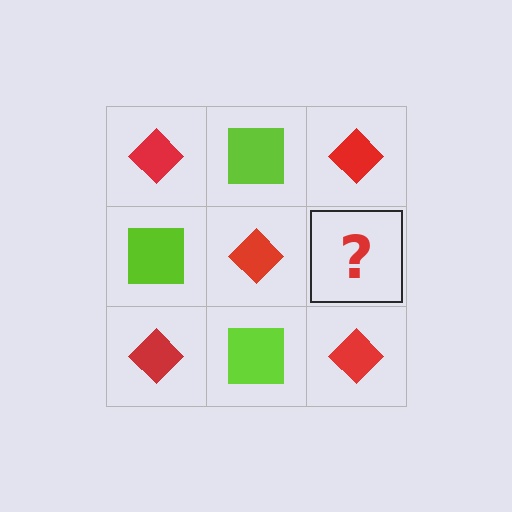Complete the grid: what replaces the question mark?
The question mark should be replaced with a lime square.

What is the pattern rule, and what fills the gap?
The rule is that it alternates red diamond and lime square in a checkerboard pattern. The gap should be filled with a lime square.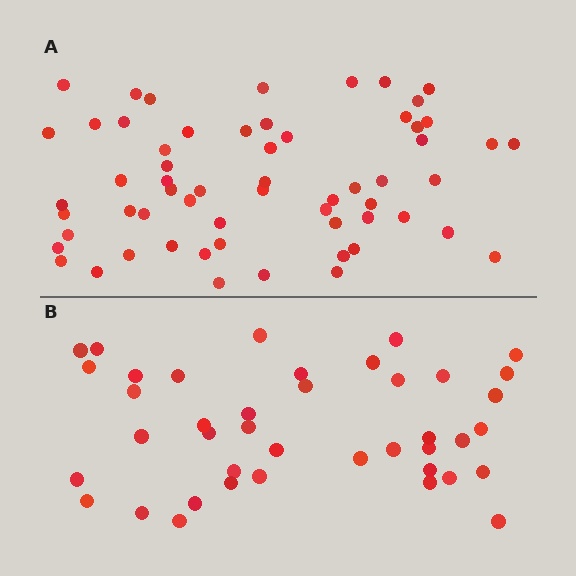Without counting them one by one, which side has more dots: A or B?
Region A (the top region) has more dots.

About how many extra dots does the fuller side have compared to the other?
Region A has approximately 20 more dots than region B.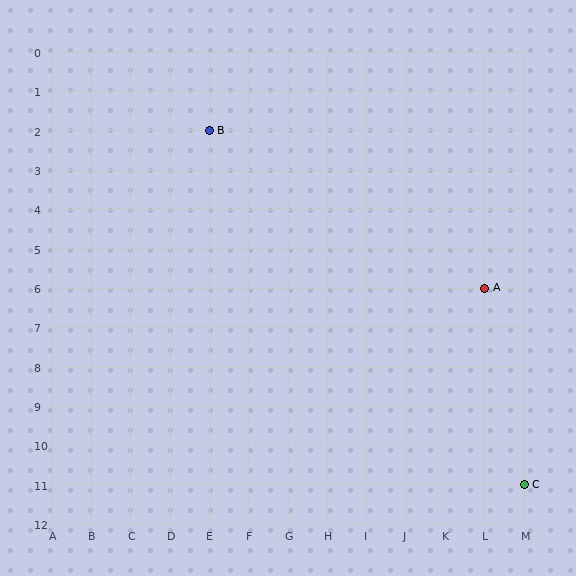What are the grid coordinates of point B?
Point B is at grid coordinates (E, 2).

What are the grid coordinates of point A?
Point A is at grid coordinates (L, 6).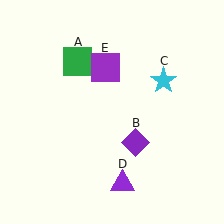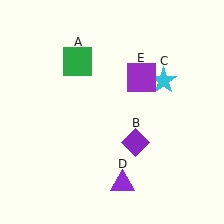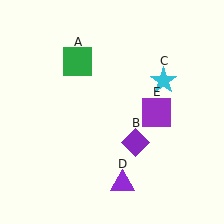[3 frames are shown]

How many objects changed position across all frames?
1 object changed position: purple square (object E).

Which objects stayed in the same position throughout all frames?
Green square (object A) and purple diamond (object B) and cyan star (object C) and purple triangle (object D) remained stationary.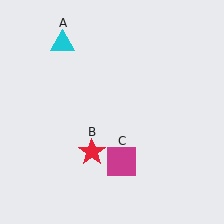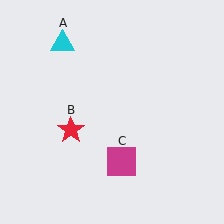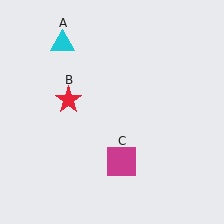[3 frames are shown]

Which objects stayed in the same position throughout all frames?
Cyan triangle (object A) and magenta square (object C) remained stationary.